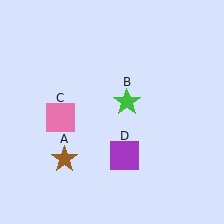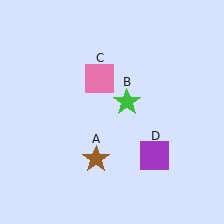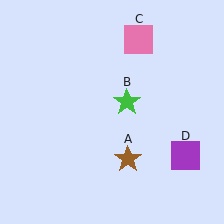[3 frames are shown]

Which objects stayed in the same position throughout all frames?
Green star (object B) remained stationary.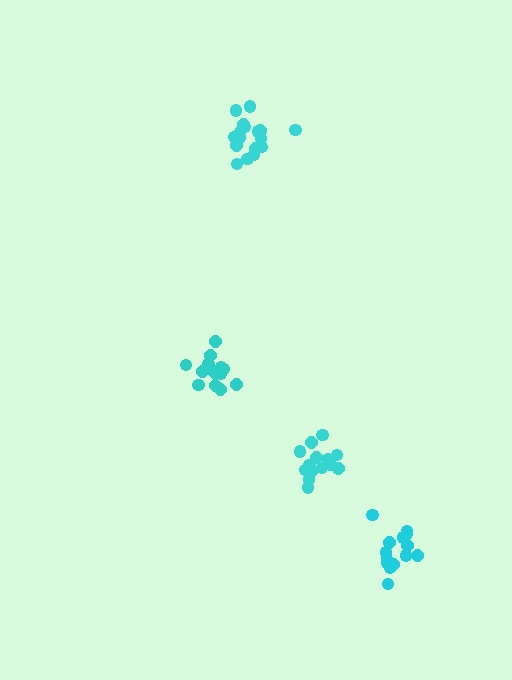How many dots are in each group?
Group 1: 14 dots, Group 2: 13 dots, Group 3: 15 dots, Group 4: 18 dots (60 total).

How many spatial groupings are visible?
There are 4 spatial groupings.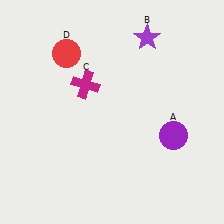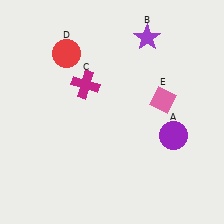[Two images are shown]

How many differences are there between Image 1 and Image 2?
There is 1 difference between the two images.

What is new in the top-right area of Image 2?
A pink diamond (E) was added in the top-right area of Image 2.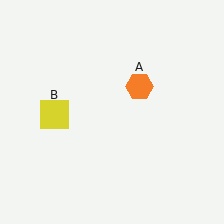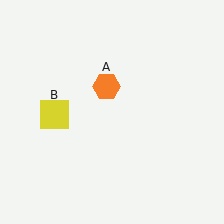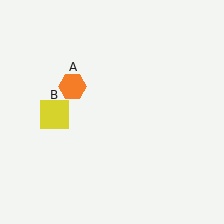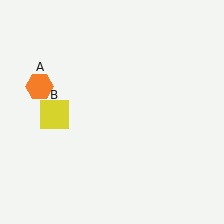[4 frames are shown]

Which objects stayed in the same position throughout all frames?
Yellow square (object B) remained stationary.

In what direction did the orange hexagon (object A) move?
The orange hexagon (object A) moved left.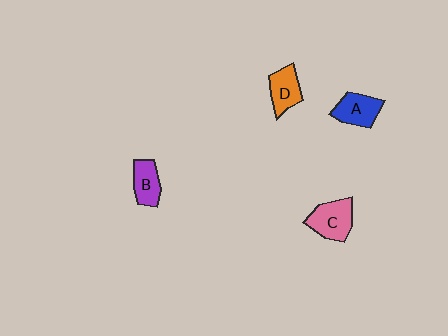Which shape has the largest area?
Shape C (pink).